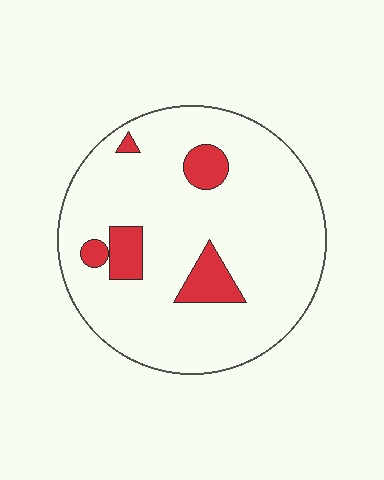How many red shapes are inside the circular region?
5.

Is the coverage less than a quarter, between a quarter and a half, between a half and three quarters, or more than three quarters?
Less than a quarter.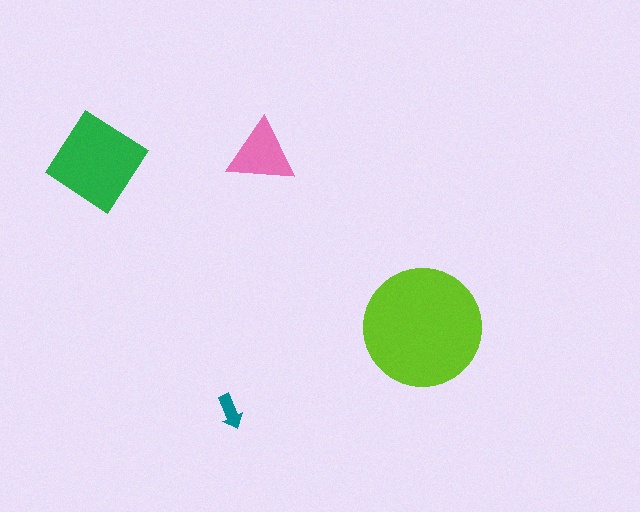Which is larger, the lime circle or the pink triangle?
The lime circle.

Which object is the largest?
The lime circle.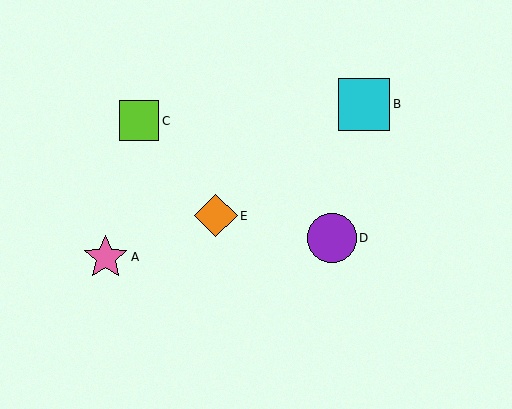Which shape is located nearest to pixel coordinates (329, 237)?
The purple circle (labeled D) at (332, 238) is nearest to that location.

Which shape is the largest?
The cyan square (labeled B) is the largest.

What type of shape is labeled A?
Shape A is a pink star.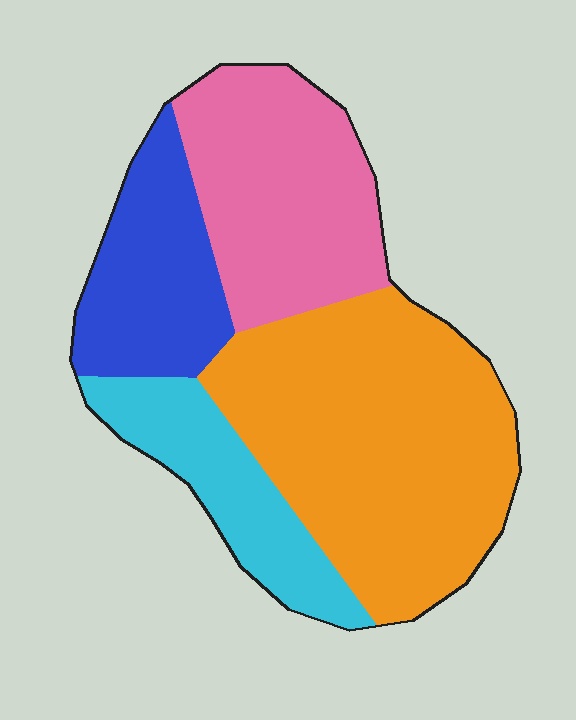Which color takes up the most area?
Orange, at roughly 40%.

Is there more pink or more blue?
Pink.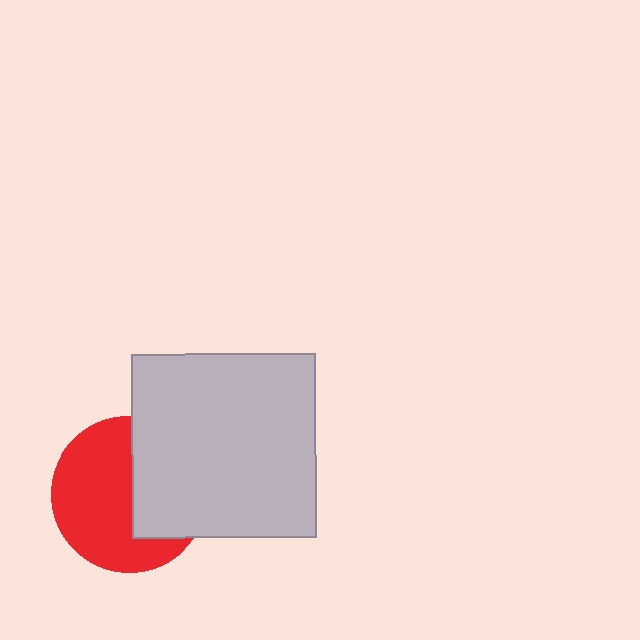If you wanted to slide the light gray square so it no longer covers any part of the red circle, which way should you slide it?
Slide it right — that is the most direct way to separate the two shapes.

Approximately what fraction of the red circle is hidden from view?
Roughly 40% of the red circle is hidden behind the light gray square.